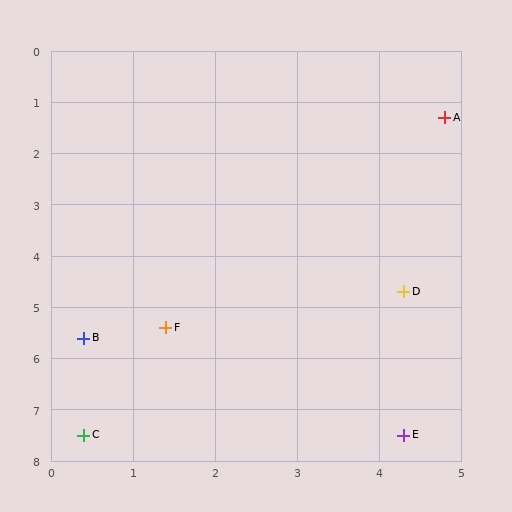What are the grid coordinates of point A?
Point A is at approximately (4.8, 1.3).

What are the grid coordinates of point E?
Point E is at approximately (4.3, 7.5).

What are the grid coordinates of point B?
Point B is at approximately (0.4, 5.6).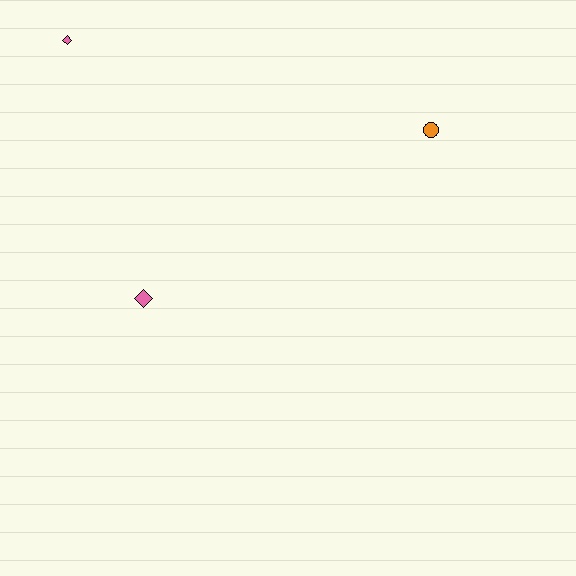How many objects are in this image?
There are 3 objects.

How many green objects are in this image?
There are no green objects.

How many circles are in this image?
There is 1 circle.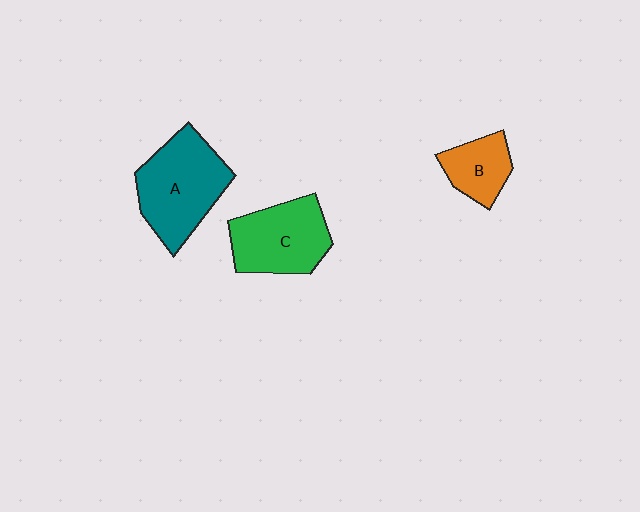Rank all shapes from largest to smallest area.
From largest to smallest: A (teal), C (green), B (orange).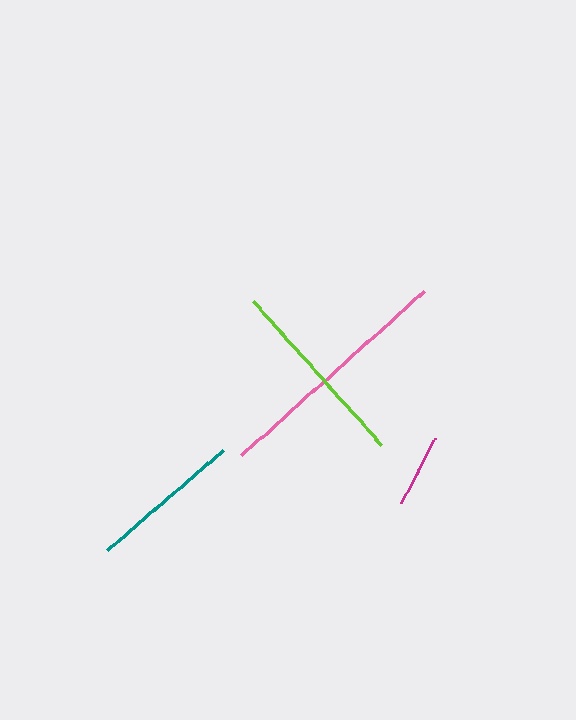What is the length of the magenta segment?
The magenta segment is approximately 73 pixels long.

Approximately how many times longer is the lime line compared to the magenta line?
The lime line is approximately 2.6 times the length of the magenta line.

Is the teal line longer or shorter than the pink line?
The pink line is longer than the teal line.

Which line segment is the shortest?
The magenta line is the shortest at approximately 73 pixels.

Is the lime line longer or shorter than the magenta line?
The lime line is longer than the magenta line.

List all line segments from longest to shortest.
From longest to shortest: pink, lime, teal, magenta.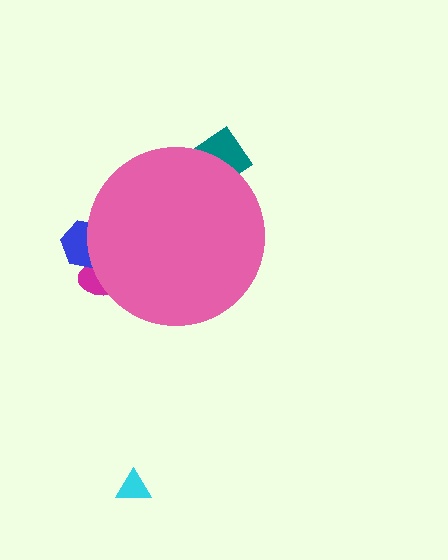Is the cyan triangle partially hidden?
No, the cyan triangle is fully visible.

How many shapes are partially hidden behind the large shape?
3 shapes are partially hidden.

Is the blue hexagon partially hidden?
Yes, the blue hexagon is partially hidden behind the pink circle.